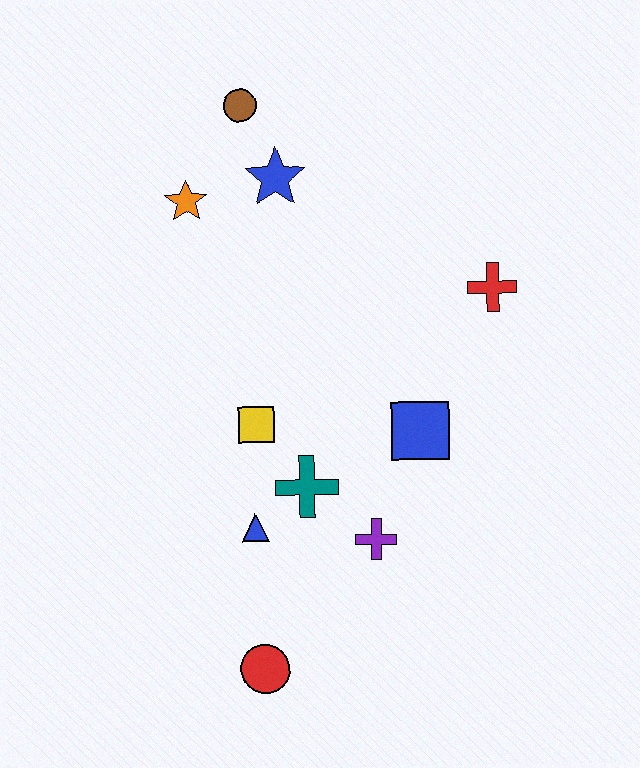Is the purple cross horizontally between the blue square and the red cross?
No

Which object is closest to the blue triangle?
The teal cross is closest to the blue triangle.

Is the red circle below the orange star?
Yes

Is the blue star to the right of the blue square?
No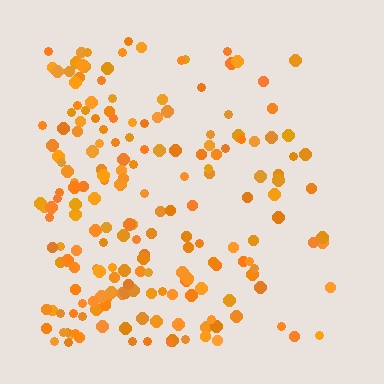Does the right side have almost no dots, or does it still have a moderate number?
Still a moderate number, just noticeably fewer than the left.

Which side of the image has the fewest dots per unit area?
The right.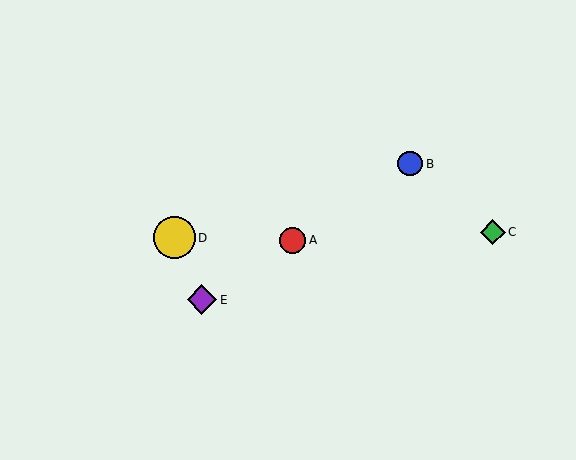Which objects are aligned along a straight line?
Objects A, B, E are aligned along a straight line.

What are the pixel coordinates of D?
Object D is at (174, 238).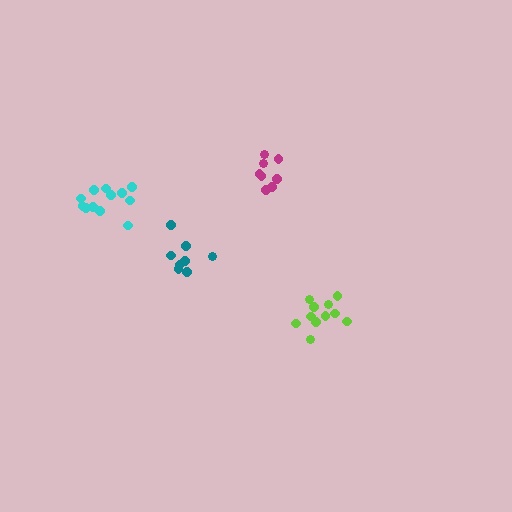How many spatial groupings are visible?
There are 4 spatial groupings.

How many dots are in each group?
Group 1: 12 dots, Group 2: 8 dots, Group 3: 12 dots, Group 4: 8 dots (40 total).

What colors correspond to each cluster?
The clusters are colored: cyan, teal, lime, magenta.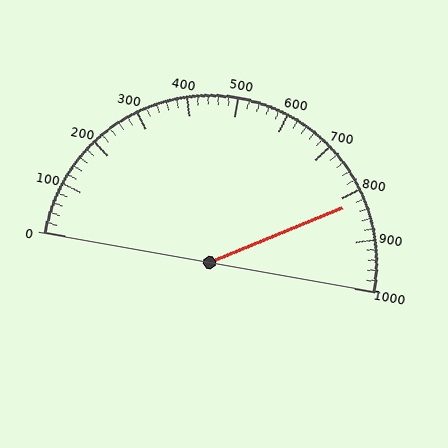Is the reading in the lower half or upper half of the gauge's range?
The reading is in the upper half of the range (0 to 1000).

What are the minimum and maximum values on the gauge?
The gauge ranges from 0 to 1000.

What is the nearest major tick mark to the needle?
The nearest major tick mark is 800.